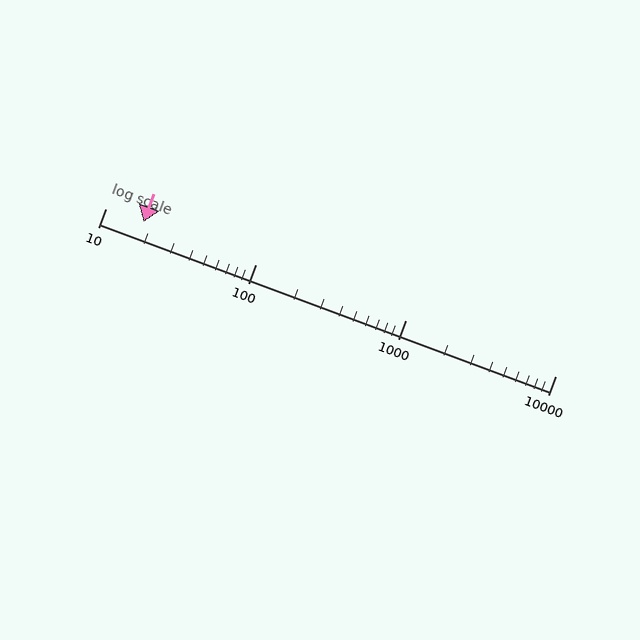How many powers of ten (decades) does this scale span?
The scale spans 3 decades, from 10 to 10000.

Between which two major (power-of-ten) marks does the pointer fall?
The pointer is between 10 and 100.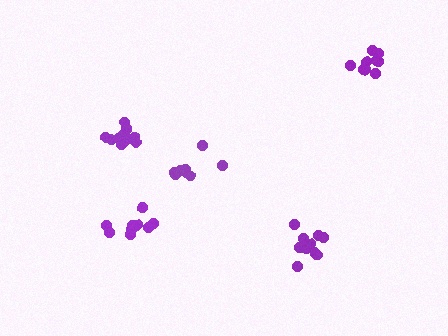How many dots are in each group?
Group 1: 12 dots, Group 2: 9 dots, Group 3: 9 dots, Group 4: 9 dots, Group 5: 12 dots (51 total).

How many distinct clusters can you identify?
There are 5 distinct clusters.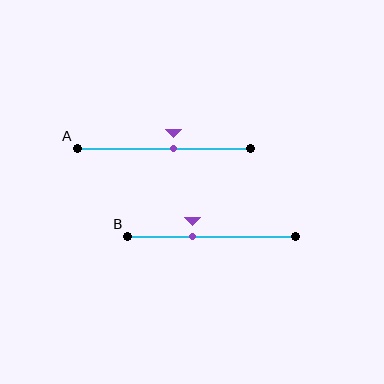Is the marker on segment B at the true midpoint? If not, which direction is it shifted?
No, the marker on segment B is shifted to the left by about 11% of the segment length.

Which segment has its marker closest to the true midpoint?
Segment A has its marker closest to the true midpoint.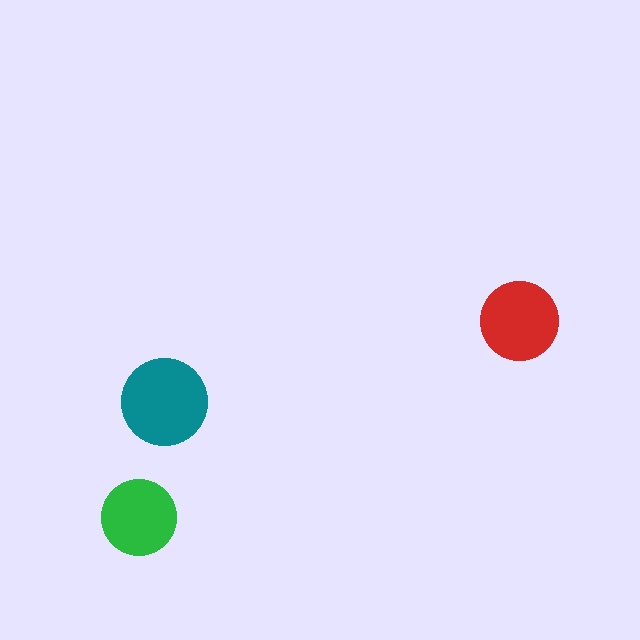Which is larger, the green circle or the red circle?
The red one.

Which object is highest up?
The red circle is topmost.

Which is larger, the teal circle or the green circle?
The teal one.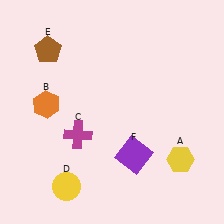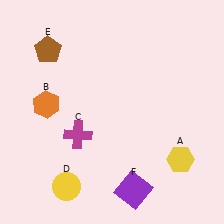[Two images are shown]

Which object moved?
The purple square (F) moved down.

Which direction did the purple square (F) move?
The purple square (F) moved down.